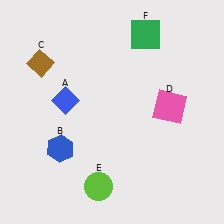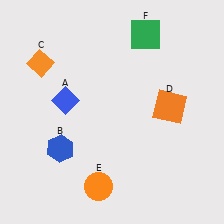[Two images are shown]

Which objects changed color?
C changed from brown to orange. D changed from pink to orange. E changed from lime to orange.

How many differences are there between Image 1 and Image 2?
There are 3 differences between the two images.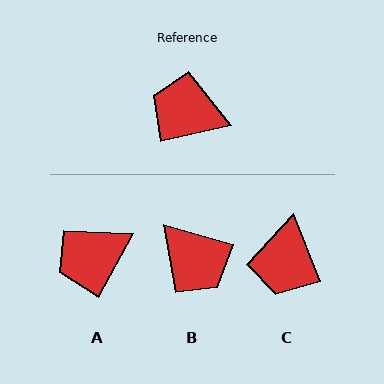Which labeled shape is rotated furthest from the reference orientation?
B, about 151 degrees away.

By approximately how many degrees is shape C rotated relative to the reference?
Approximately 99 degrees counter-clockwise.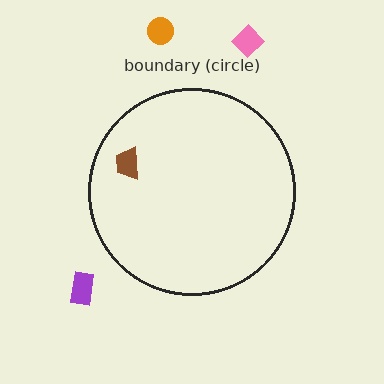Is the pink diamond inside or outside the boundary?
Outside.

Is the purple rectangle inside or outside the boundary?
Outside.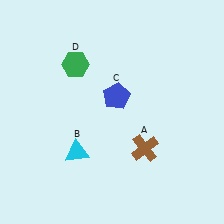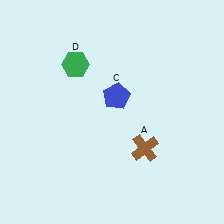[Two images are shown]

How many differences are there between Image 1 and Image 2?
There is 1 difference between the two images.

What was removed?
The cyan triangle (B) was removed in Image 2.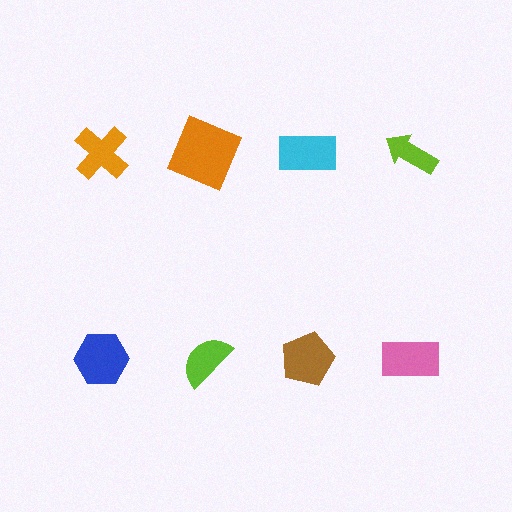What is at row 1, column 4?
A lime arrow.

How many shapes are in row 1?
4 shapes.